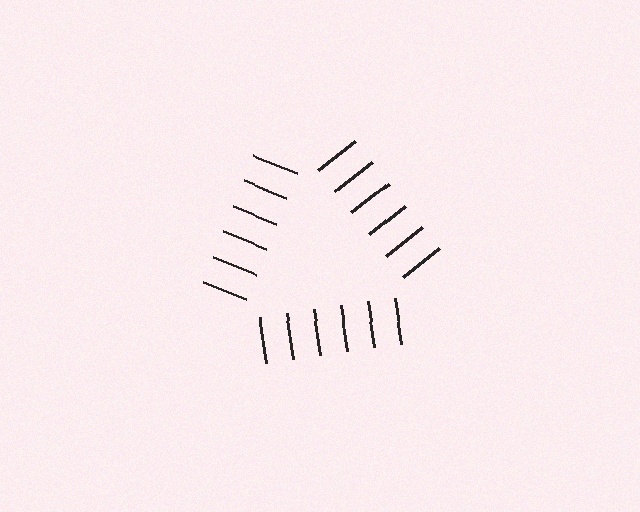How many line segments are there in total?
18 — 6 along each of the 3 edges.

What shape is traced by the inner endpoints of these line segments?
An illusory triangle — the line segments terminate on its edges but no continuous stroke is drawn.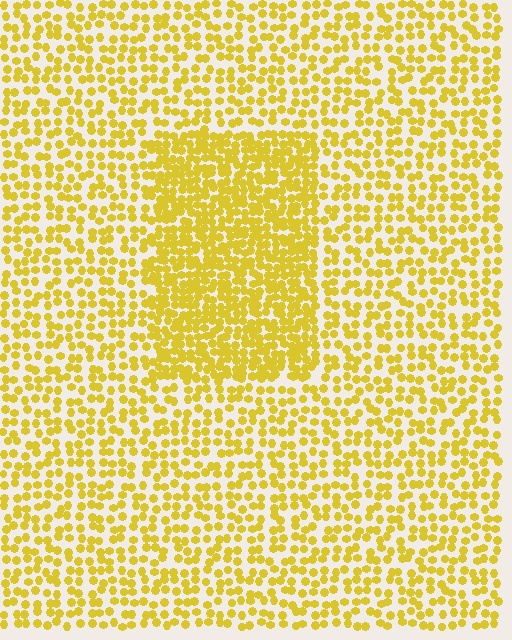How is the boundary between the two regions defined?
The boundary is defined by a change in element density (approximately 1.9x ratio). All elements are the same color, size, and shape.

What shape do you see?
I see a rectangle.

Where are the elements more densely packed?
The elements are more densely packed inside the rectangle boundary.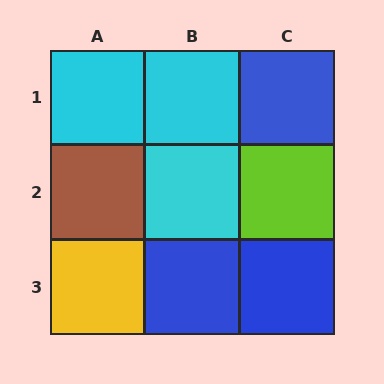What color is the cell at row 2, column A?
Brown.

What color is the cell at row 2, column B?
Cyan.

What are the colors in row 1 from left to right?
Cyan, cyan, blue.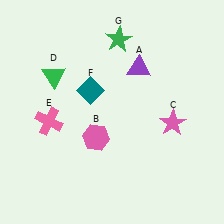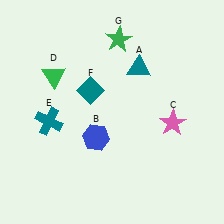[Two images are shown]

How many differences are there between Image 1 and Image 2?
There are 3 differences between the two images.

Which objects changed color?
A changed from purple to teal. B changed from pink to blue. E changed from pink to teal.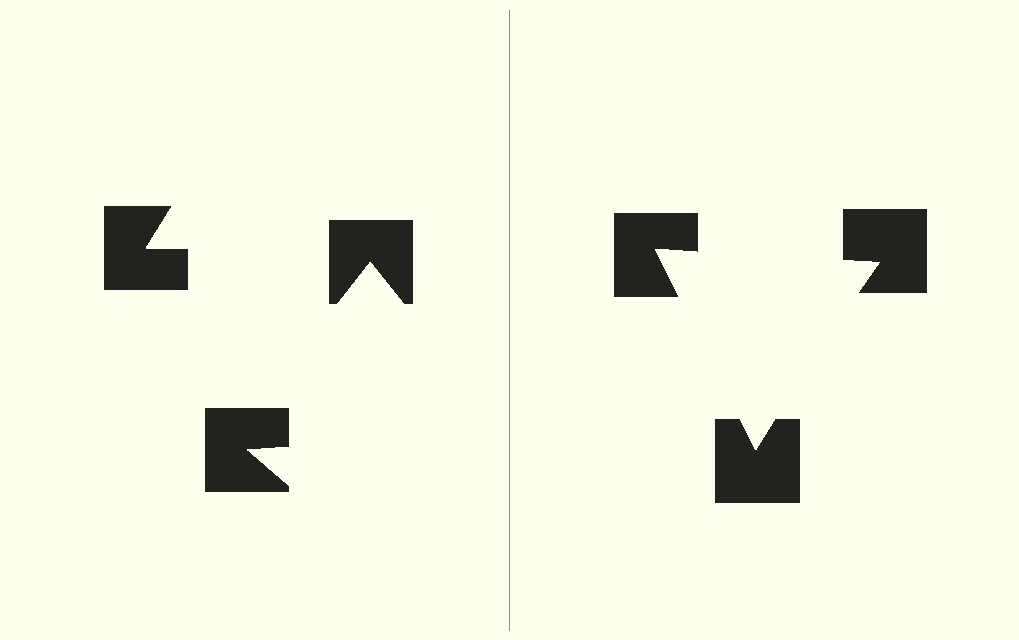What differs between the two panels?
The notched squares are positioned identically on both sides; only the wedge orientations differ. On the right they align to a triangle; on the left they are misaligned.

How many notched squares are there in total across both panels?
6 — 3 on each side.